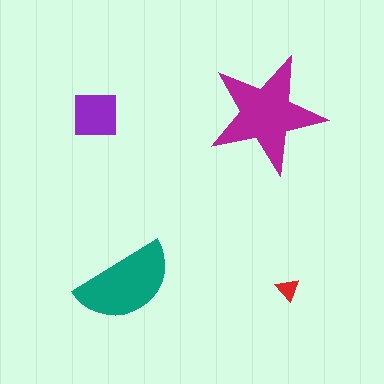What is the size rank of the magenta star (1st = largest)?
1st.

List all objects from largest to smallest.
The magenta star, the teal semicircle, the purple square, the red triangle.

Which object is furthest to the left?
The purple square is leftmost.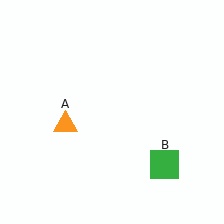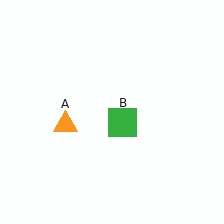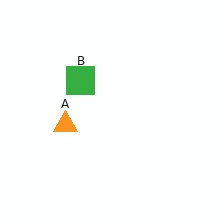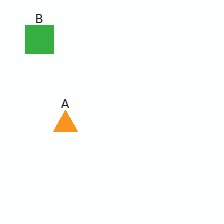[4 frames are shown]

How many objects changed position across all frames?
1 object changed position: green square (object B).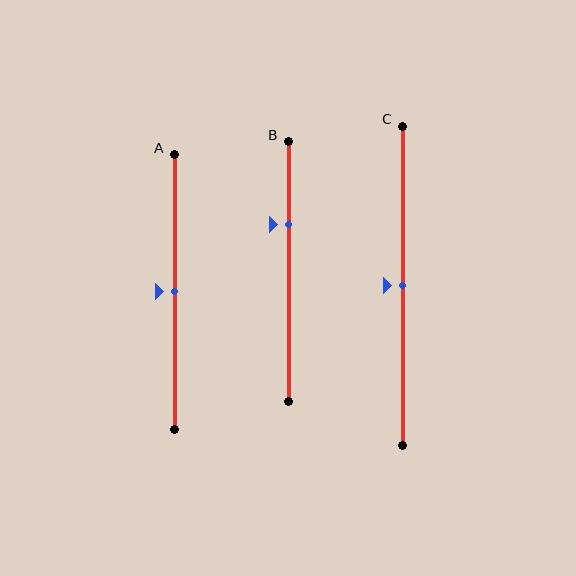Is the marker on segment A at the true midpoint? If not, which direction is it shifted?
Yes, the marker on segment A is at the true midpoint.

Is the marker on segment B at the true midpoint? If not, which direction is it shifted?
No, the marker on segment B is shifted upward by about 18% of the segment length.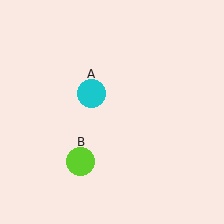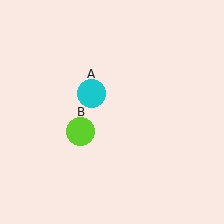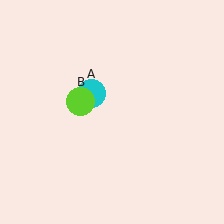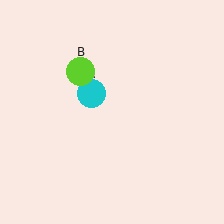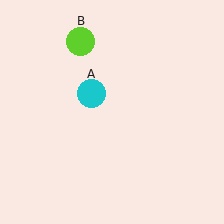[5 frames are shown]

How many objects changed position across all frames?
1 object changed position: lime circle (object B).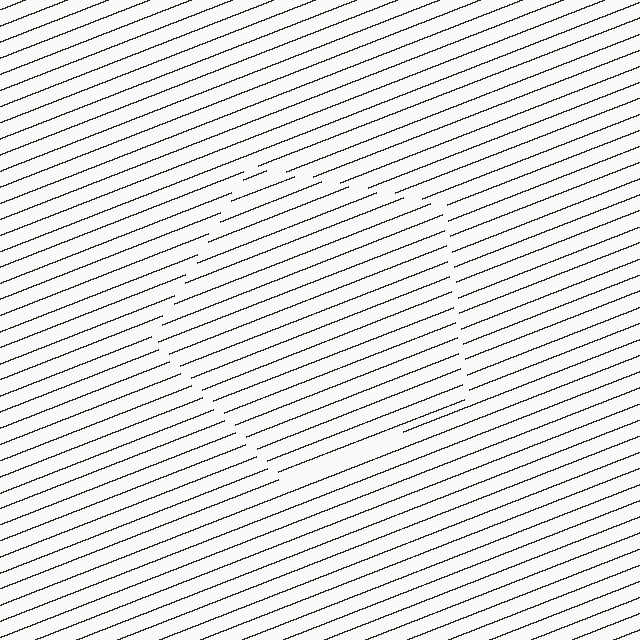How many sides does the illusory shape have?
5 sides — the line-ends trace a pentagon.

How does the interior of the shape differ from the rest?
The interior of the shape contains the same grating, shifted by half a period — the contour is defined by the phase discontinuity where line-ends from the inner and outer gratings abut.